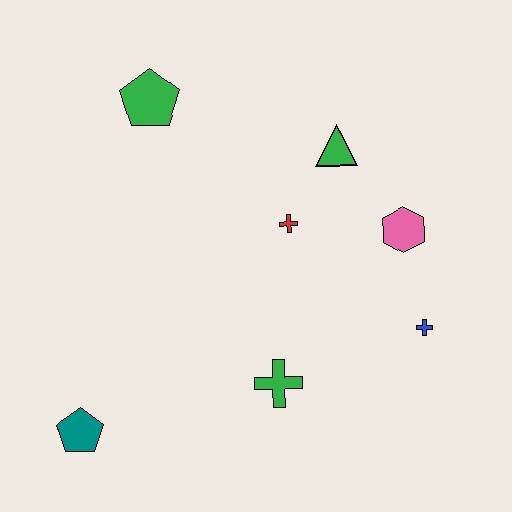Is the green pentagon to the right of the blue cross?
No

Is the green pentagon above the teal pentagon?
Yes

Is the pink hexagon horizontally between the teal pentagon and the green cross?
No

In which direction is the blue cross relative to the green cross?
The blue cross is to the right of the green cross.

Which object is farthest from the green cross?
The green pentagon is farthest from the green cross.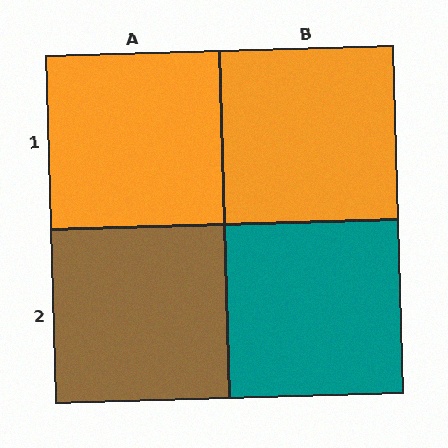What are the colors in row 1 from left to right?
Orange, orange.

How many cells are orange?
2 cells are orange.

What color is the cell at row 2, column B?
Teal.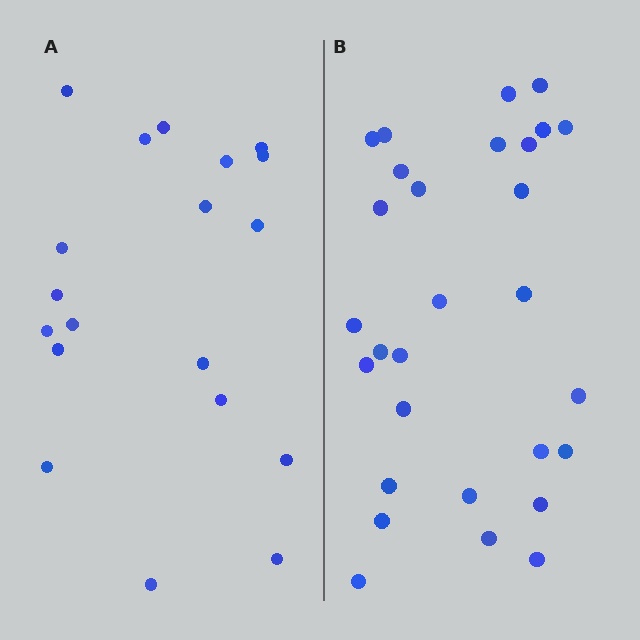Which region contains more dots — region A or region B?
Region B (the right region) has more dots.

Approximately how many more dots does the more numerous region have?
Region B has roughly 10 or so more dots than region A.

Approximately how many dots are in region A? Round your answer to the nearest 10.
About 20 dots. (The exact count is 19, which rounds to 20.)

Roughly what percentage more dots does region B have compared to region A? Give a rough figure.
About 55% more.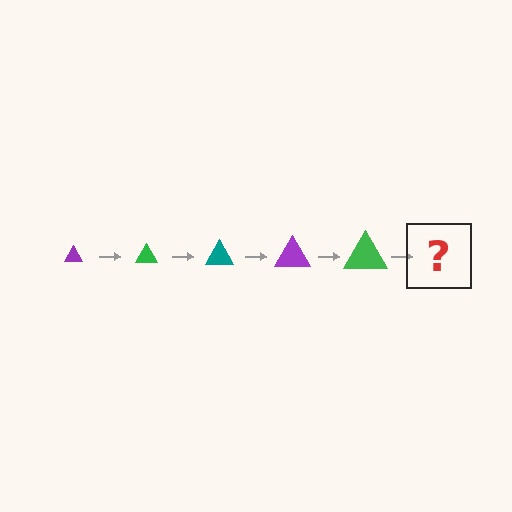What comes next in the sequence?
The next element should be a teal triangle, larger than the previous one.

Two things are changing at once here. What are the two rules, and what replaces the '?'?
The two rules are that the triangle grows larger each step and the color cycles through purple, green, and teal. The '?' should be a teal triangle, larger than the previous one.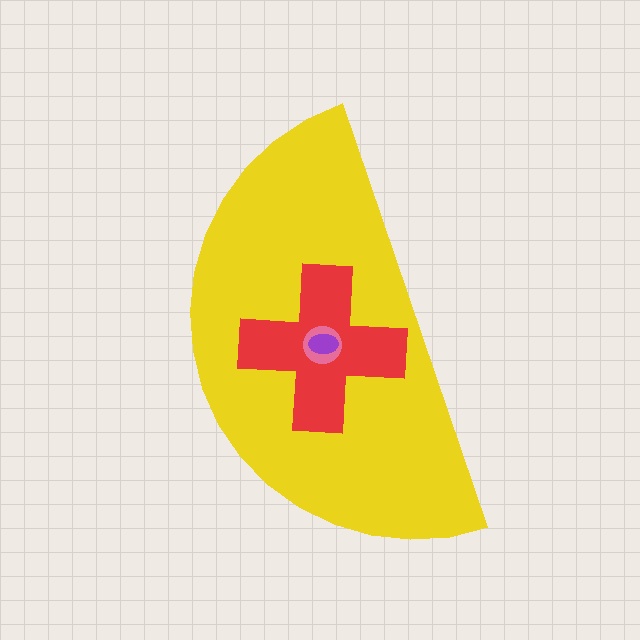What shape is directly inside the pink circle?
The purple ellipse.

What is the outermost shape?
The yellow semicircle.